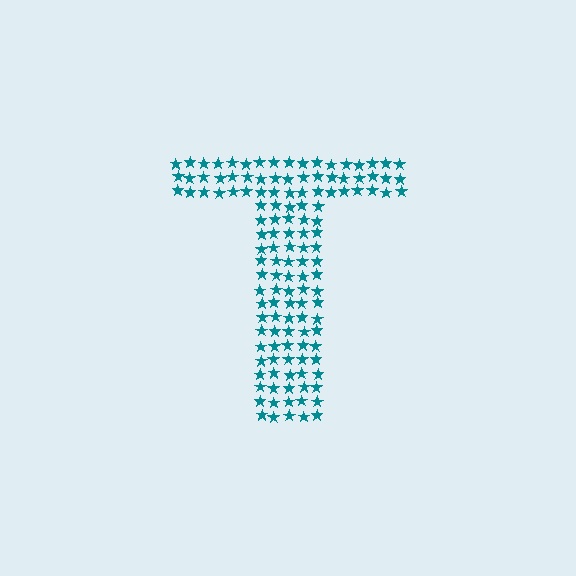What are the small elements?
The small elements are stars.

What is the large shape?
The large shape is the letter T.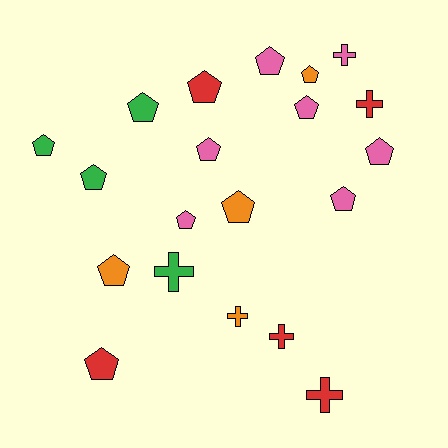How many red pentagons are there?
There are 2 red pentagons.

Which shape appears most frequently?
Pentagon, with 14 objects.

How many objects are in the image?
There are 20 objects.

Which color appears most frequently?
Pink, with 7 objects.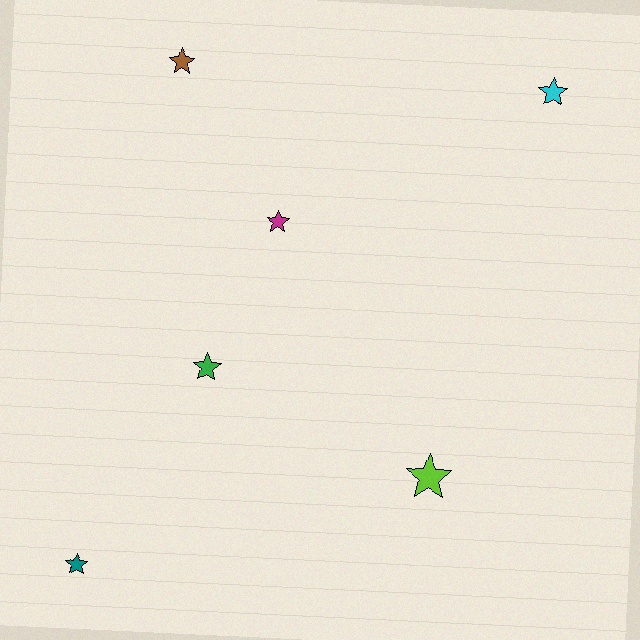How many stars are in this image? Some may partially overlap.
There are 6 stars.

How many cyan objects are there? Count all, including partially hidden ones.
There is 1 cyan object.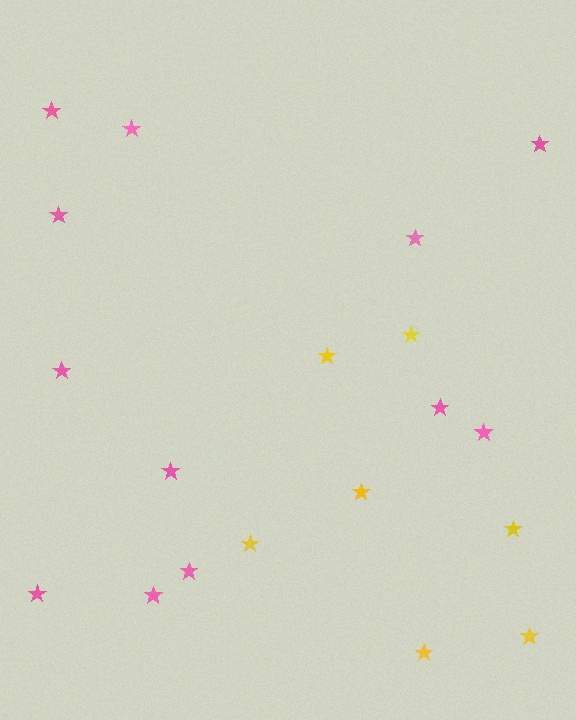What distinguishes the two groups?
There are 2 groups: one group of yellow stars (7) and one group of pink stars (12).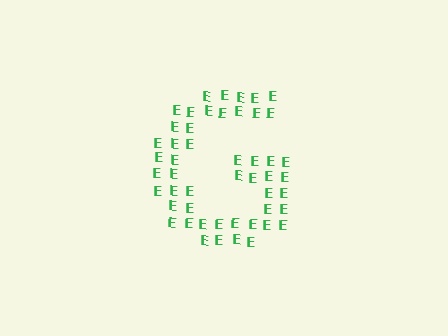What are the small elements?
The small elements are letter E's.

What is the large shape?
The large shape is the letter G.